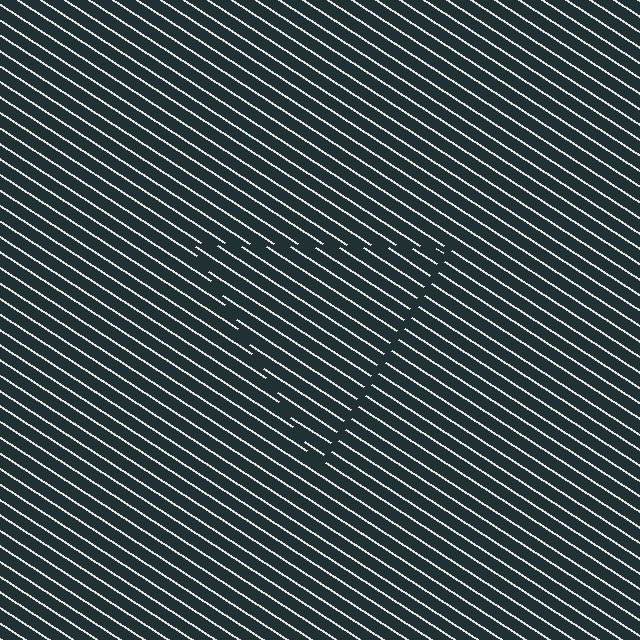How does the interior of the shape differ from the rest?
The interior of the shape contains the same grating, shifted by half a period — the contour is defined by the phase discontinuity where line-ends from the inner and outer gratings abut.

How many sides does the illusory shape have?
3 sides — the line-ends trace a triangle.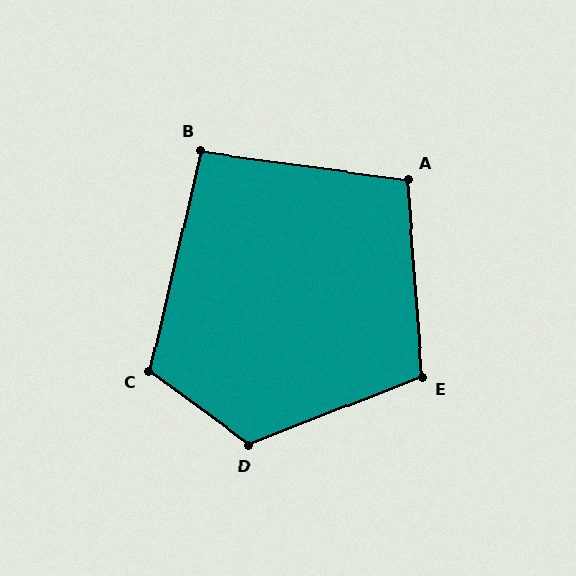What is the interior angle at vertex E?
Approximately 107 degrees (obtuse).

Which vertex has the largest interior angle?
D, at approximately 122 degrees.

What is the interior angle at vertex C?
Approximately 113 degrees (obtuse).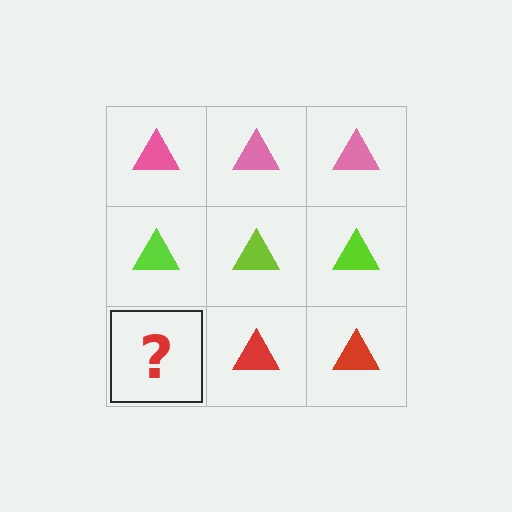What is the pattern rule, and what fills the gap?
The rule is that each row has a consistent color. The gap should be filled with a red triangle.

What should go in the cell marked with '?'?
The missing cell should contain a red triangle.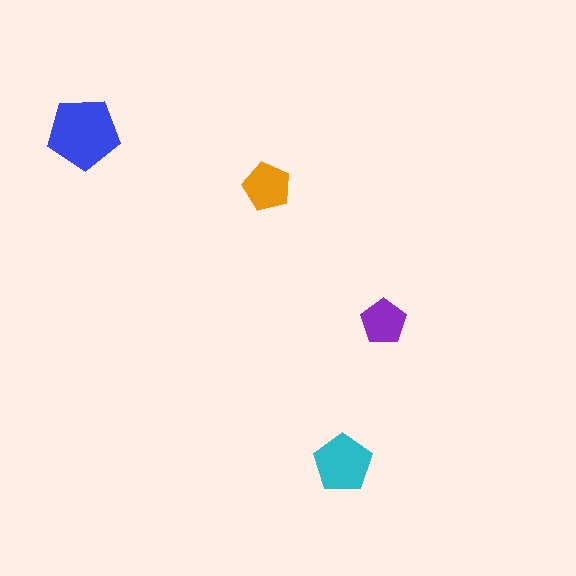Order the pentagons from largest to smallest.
the blue one, the cyan one, the orange one, the purple one.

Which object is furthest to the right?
The purple pentagon is rightmost.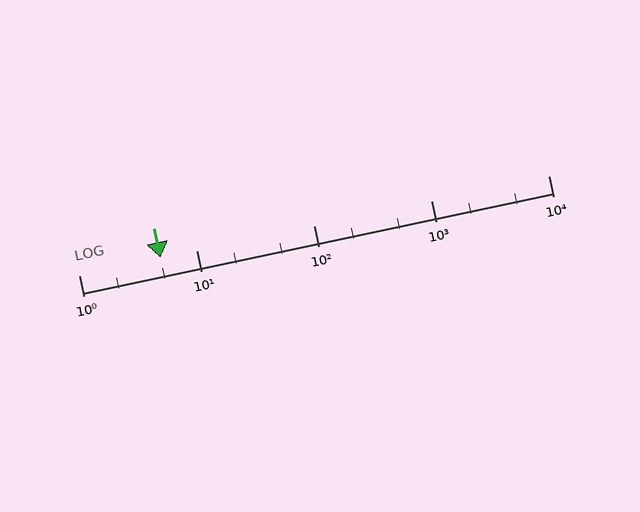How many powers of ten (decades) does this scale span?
The scale spans 4 decades, from 1 to 10000.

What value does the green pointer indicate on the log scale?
The pointer indicates approximately 5.